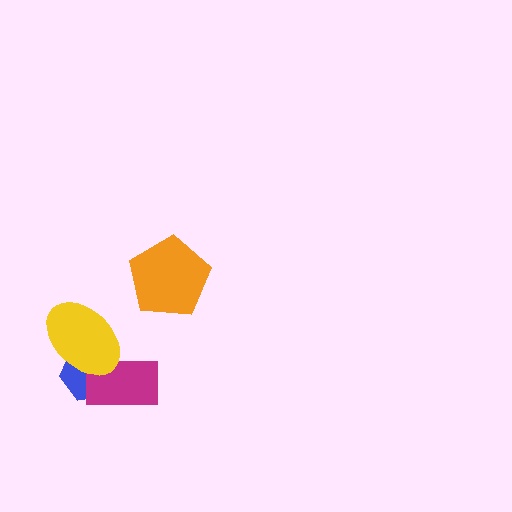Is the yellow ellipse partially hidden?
No, no other shape covers it.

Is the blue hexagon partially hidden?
Yes, it is partially covered by another shape.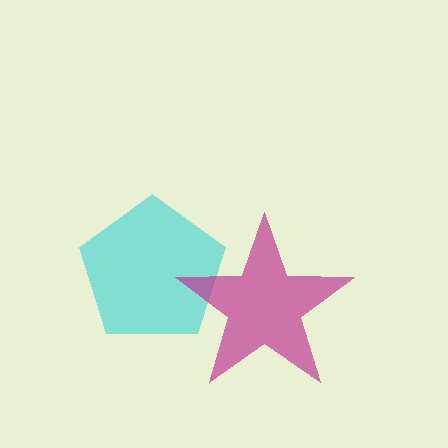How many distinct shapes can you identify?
There are 2 distinct shapes: a cyan pentagon, a magenta star.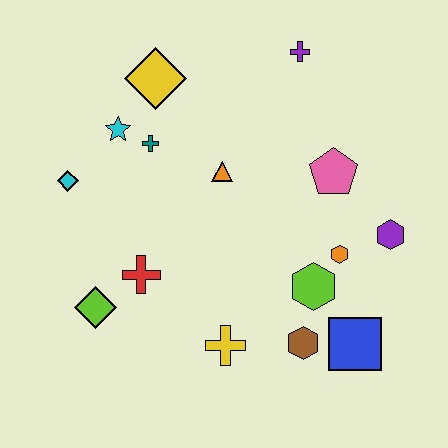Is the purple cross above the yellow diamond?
Yes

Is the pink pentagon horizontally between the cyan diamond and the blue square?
Yes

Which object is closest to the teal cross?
The cyan star is closest to the teal cross.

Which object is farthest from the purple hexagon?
The cyan diamond is farthest from the purple hexagon.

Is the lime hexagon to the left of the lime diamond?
No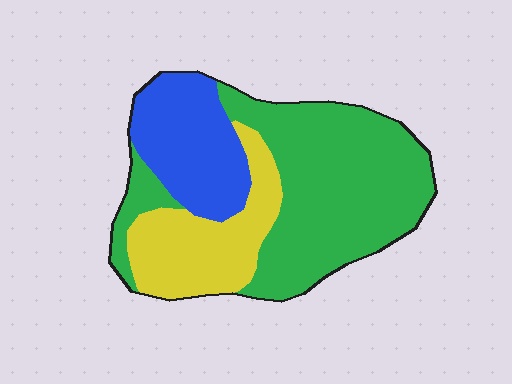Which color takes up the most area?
Green, at roughly 55%.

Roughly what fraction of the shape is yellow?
Yellow covers around 25% of the shape.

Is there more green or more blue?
Green.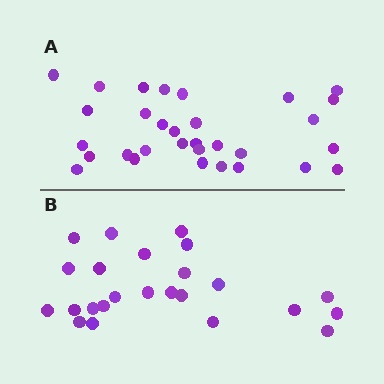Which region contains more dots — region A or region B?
Region A (the top region) has more dots.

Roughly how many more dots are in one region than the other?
Region A has roughly 8 or so more dots than region B.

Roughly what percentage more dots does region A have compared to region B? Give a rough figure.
About 30% more.